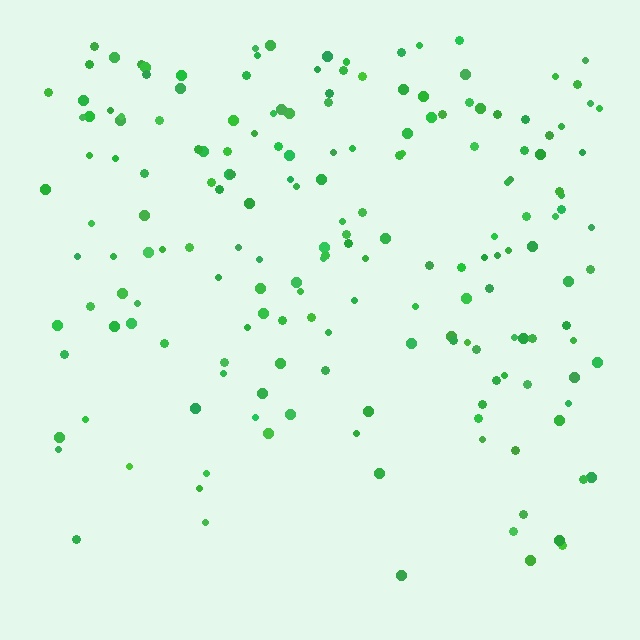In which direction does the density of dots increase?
From bottom to top, with the top side densest.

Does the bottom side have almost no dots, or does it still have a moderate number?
Still a moderate number, just noticeably fewer than the top.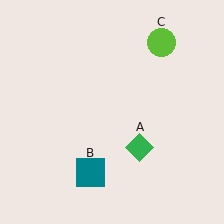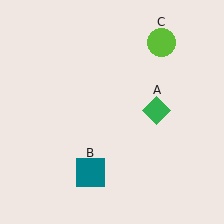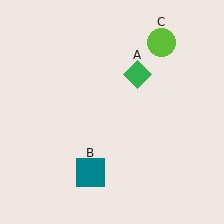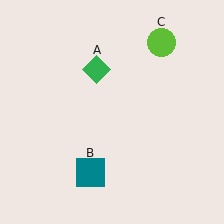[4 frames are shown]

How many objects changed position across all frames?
1 object changed position: green diamond (object A).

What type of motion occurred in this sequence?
The green diamond (object A) rotated counterclockwise around the center of the scene.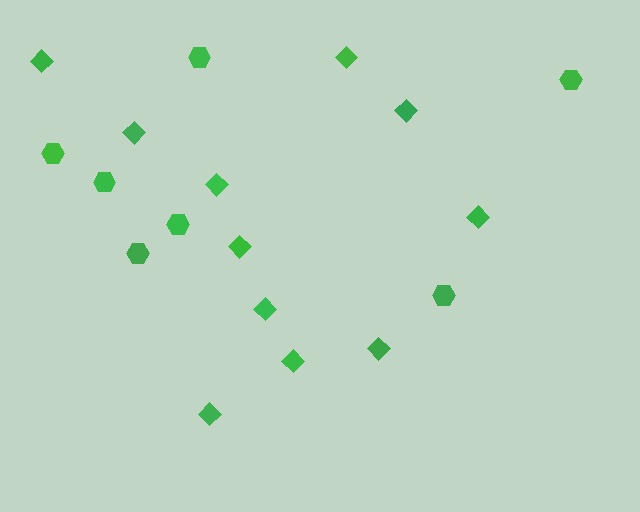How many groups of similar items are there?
There are 2 groups: one group of hexagons (7) and one group of diamonds (11).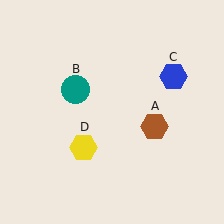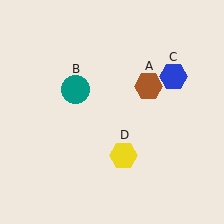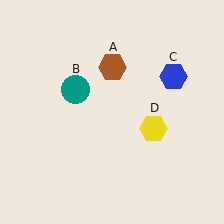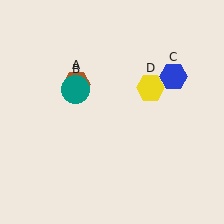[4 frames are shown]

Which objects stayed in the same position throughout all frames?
Teal circle (object B) and blue hexagon (object C) remained stationary.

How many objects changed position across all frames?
2 objects changed position: brown hexagon (object A), yellow hexagon (object D).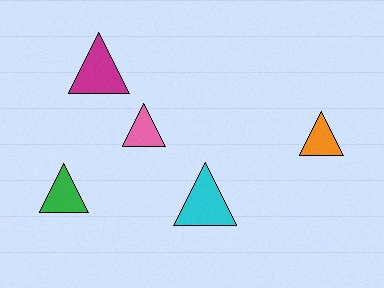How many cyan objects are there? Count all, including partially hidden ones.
There is 1 cyan object.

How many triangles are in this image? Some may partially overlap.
There are 5 triangles.